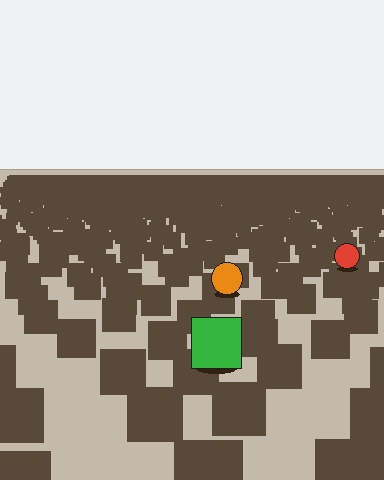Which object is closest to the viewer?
The green square is closest. The texture marks near it are larger and more spread out.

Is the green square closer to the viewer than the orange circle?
Yes. The green square is closer — you can tell from the texture gradient: the ground texture is coarser near it.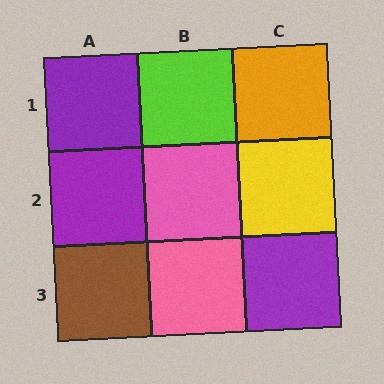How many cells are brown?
1 cell is brown.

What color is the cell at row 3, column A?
Brown.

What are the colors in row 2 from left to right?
Purple, pink, yellow.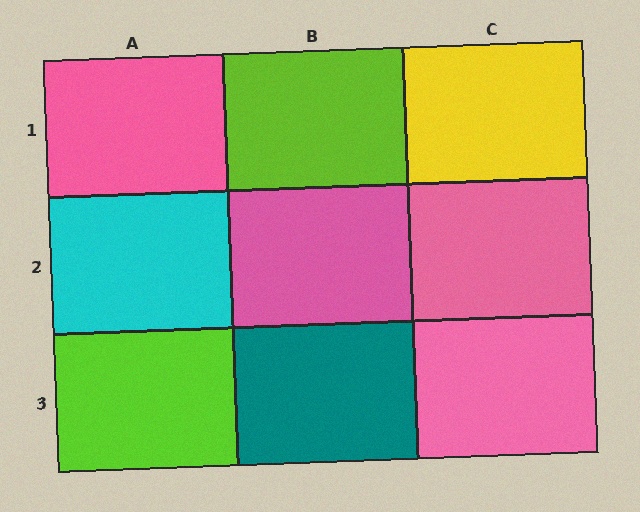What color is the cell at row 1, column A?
Pink.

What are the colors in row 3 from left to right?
Lime, teal, pink.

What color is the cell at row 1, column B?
Lime.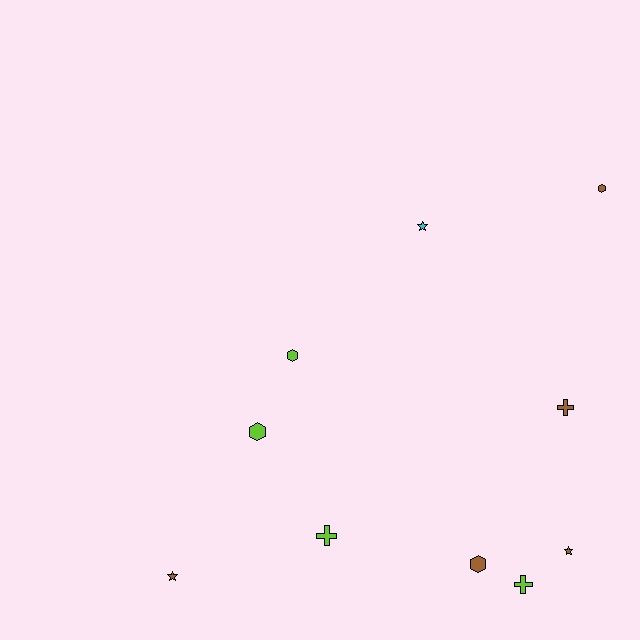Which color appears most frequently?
Brown, with 5 objects.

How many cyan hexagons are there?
There are no cyan hexagons.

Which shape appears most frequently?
Hexagon, with 4 objects.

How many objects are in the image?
There are 10 objects.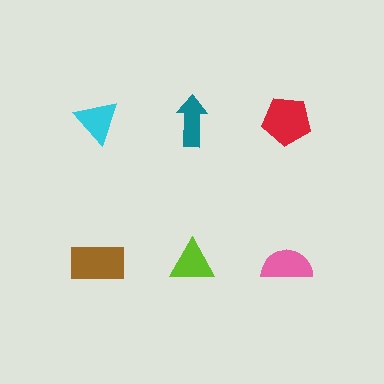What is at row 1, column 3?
A red pentagon.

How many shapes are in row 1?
3 shapes.